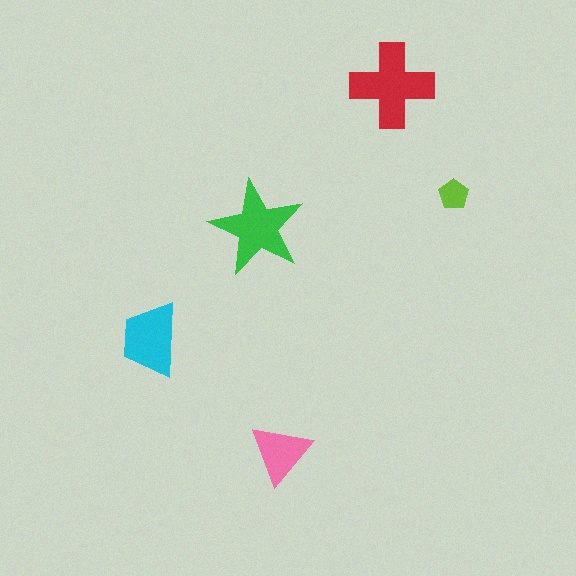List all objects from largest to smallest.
The red cross, the green star, the cyan trapezoid, the pink triangle, the lime pentagon.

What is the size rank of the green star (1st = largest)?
2nd.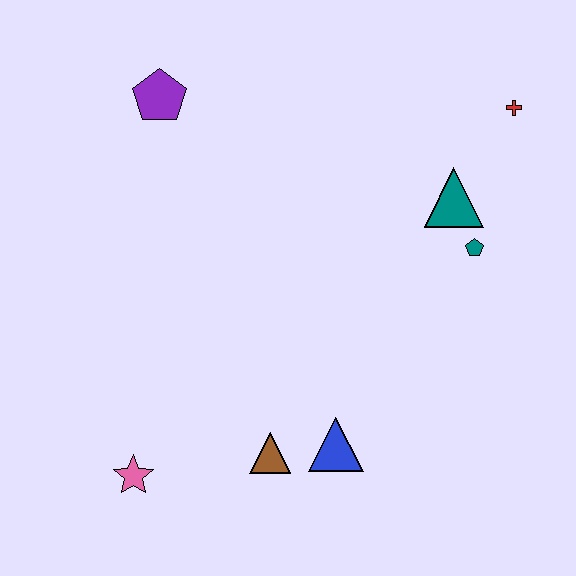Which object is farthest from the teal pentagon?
The pink star is farthest from the teal pentagon.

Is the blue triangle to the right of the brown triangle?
Yes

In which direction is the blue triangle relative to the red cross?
The blue triangle is below the red cross.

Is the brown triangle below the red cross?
Yes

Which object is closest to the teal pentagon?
The teal triangle is closest to the teal pentagon.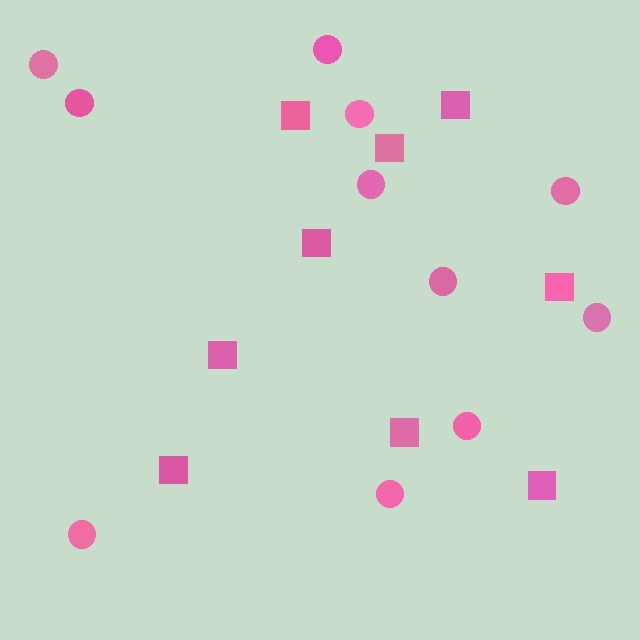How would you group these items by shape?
There are 2 groups: one group of circles (11) and one group of squares (9).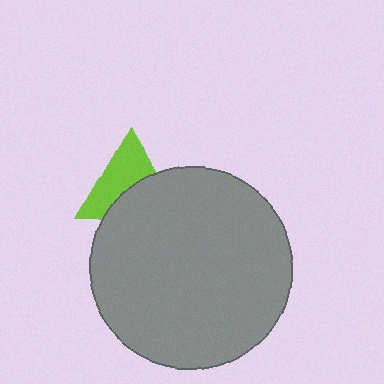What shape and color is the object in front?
The object in front is a gray circle.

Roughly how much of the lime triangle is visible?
About half of it is visible (roughly 55%).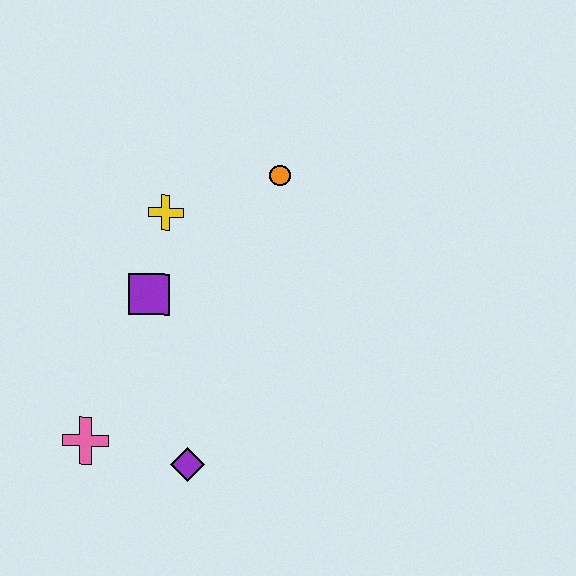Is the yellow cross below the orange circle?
Yes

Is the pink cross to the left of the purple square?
Yes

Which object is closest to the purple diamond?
The pink cross is closest to the purple diamond.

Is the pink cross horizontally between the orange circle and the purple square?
No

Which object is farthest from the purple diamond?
The orange circle is farthest from the purple diamond.